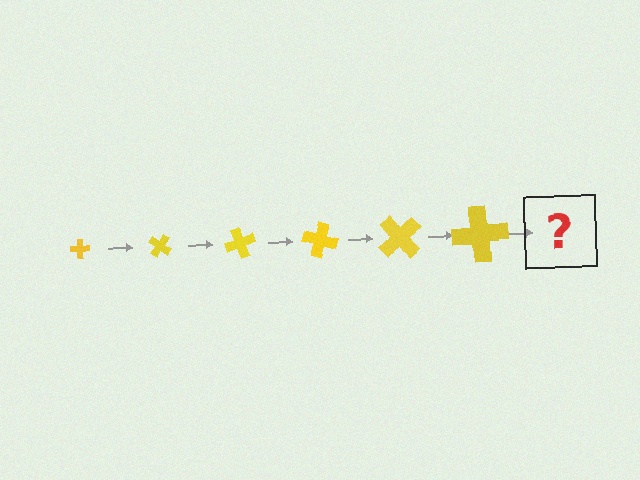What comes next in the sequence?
The next element should be a cross, larger than the previous one and rotated 210 degrees from the start.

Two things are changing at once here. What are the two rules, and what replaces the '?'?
The two rules are that the cross grows larger each step and it rotates 35 degrees each step. The '?' should be a cross, larger than the previous one and rotated 210 degrees from the start.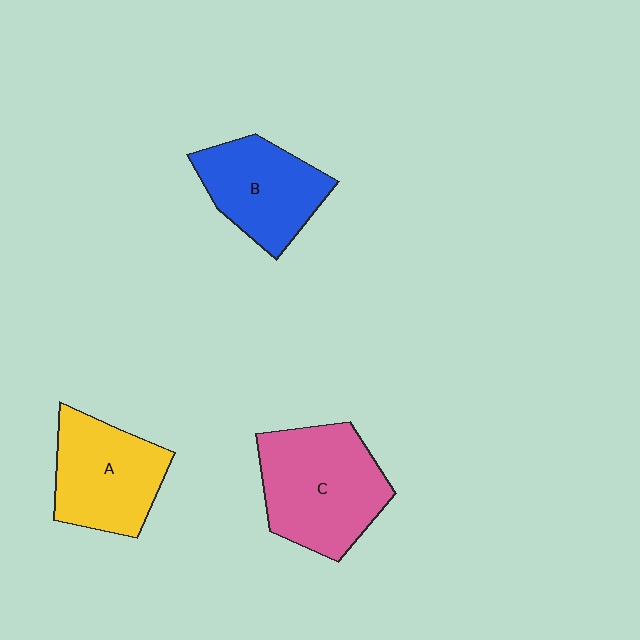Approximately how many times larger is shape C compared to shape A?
Approximately 1.2 times.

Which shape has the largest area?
Shape C (pink).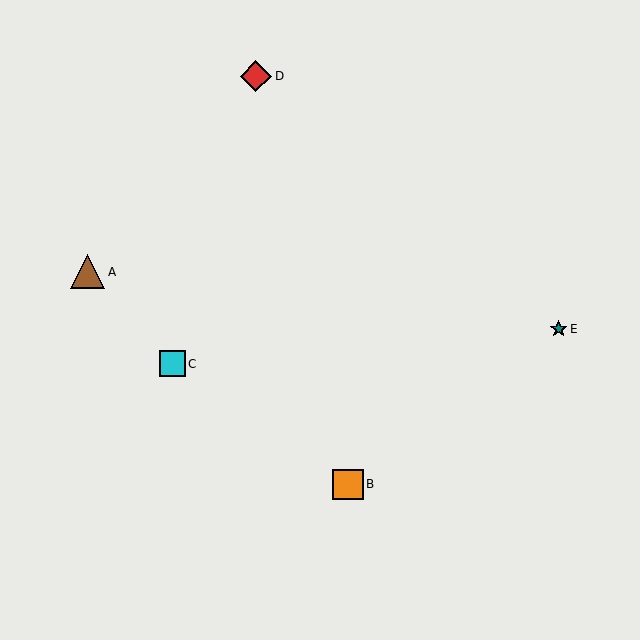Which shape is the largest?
The brown triangle (labeled A) is the largest.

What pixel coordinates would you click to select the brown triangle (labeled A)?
Click at (87, 272) to select the brown triangle A.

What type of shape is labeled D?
Shape D is a red diamond.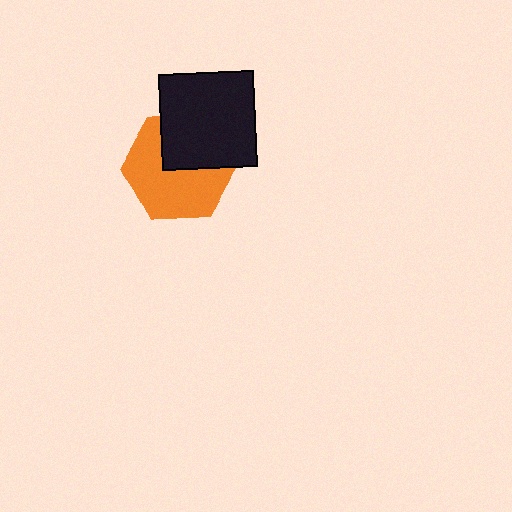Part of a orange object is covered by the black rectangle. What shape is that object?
It is a hexagon.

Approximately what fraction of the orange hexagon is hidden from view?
Roughly 38% of the orange hexagon is hidden behind the black rectangle.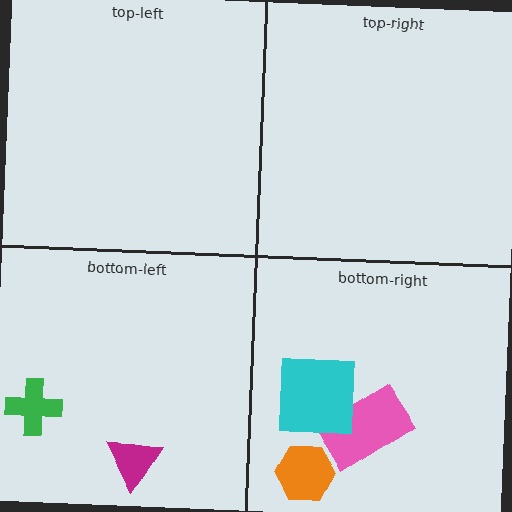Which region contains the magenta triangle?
The bottom-left region.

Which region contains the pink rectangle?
The bottom-right region.